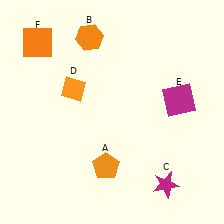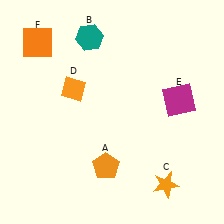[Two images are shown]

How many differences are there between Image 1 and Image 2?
There are 2 differences between the two images.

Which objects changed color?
B changed from orange to teal. C changed from magenta to orange.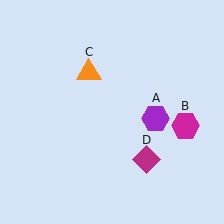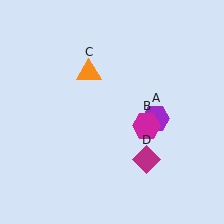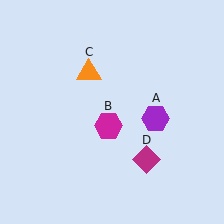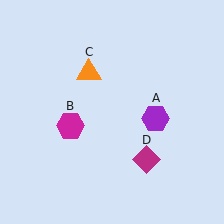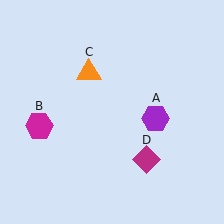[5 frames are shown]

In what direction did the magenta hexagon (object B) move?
The magenta hexagon (object B) moved left.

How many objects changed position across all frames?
1 object changed position: magenta hexagon (object B).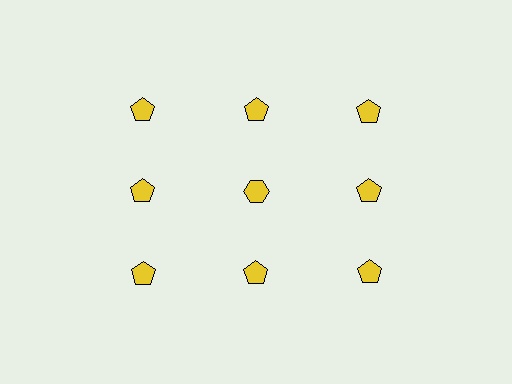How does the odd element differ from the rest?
It has a different shape: hexagon instead of pentagon.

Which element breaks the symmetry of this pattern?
The yellow hexagon in the second row, second from left column breaks the symmetry. All other shapes are yellow pentagons.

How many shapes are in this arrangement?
There are 9 shapes arranged in a grid pattern.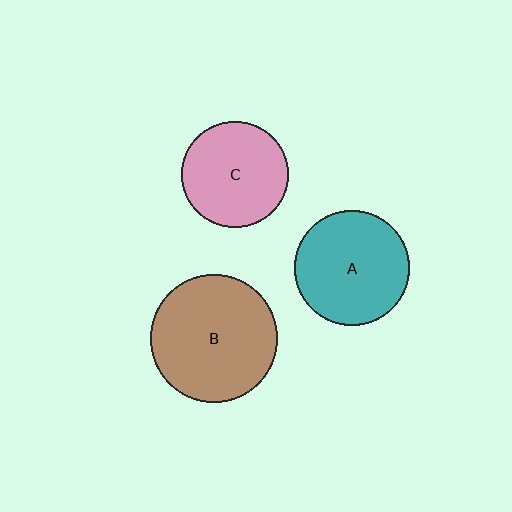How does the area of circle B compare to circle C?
Approximately 1.4 times.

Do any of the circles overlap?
No, none of the circles overlap.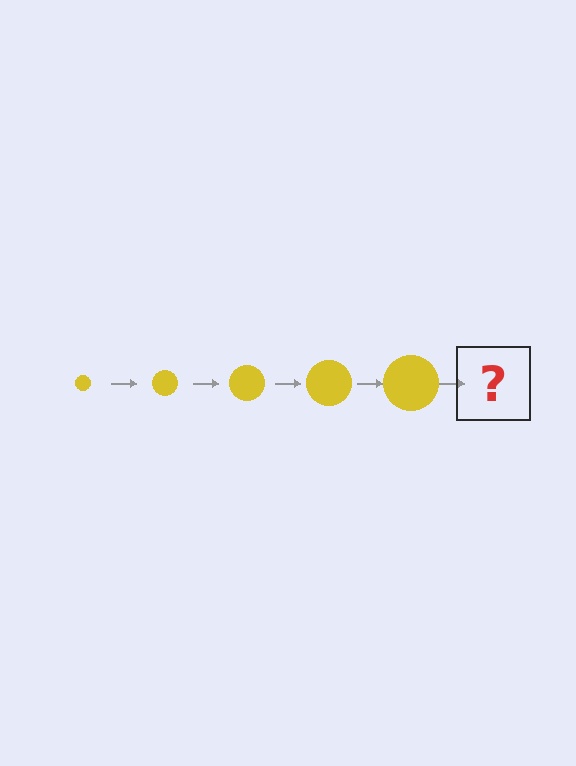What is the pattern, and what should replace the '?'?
The pattern is that the circle gets progressively larger each step. The '?' should be a yellow circle, larger than the previous one.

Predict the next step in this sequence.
The next step is a yellow circle, larger than the previous one.